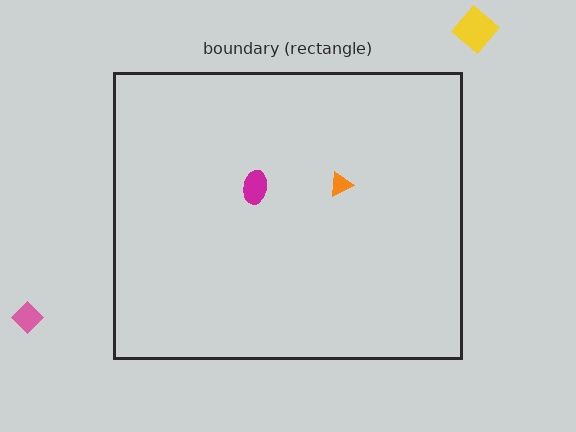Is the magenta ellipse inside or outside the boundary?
Inside.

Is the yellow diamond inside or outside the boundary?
Outside.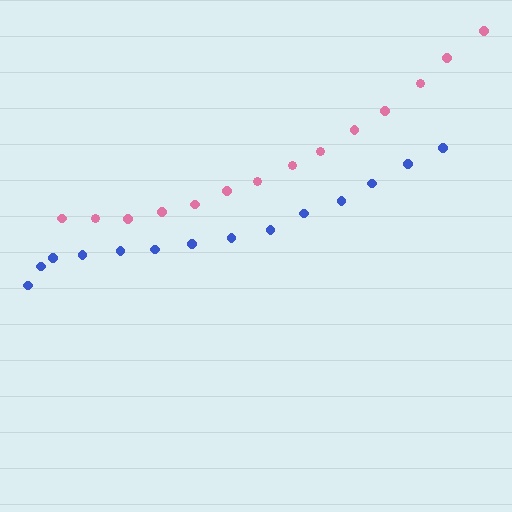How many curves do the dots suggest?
There are 2 distinct paths.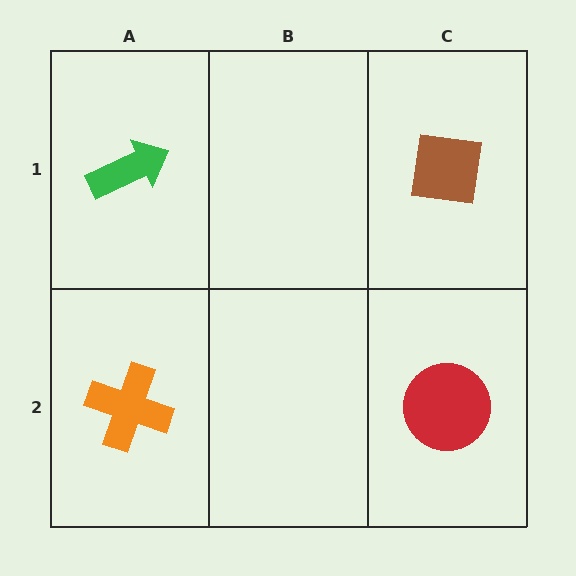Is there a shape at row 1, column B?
No, that cell is empty.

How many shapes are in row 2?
2 shapes.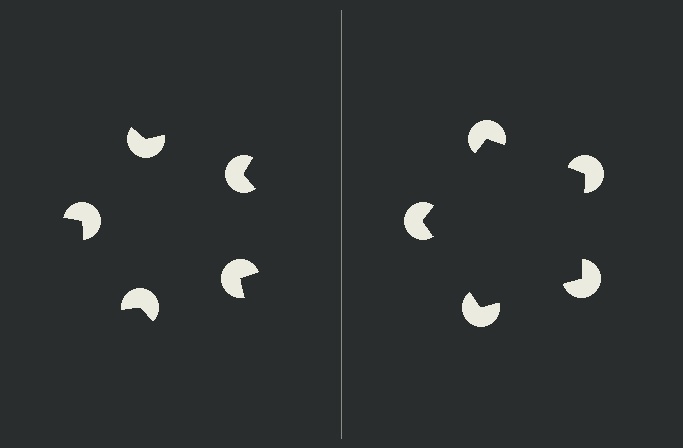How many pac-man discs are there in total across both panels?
10 — 5 on each side.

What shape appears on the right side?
An illusory pentagon.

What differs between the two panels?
The pac-man discs are positioned identically on both sides; only the wedge orientations differ. On the right they align to a pentagon; on the left they are misaligned.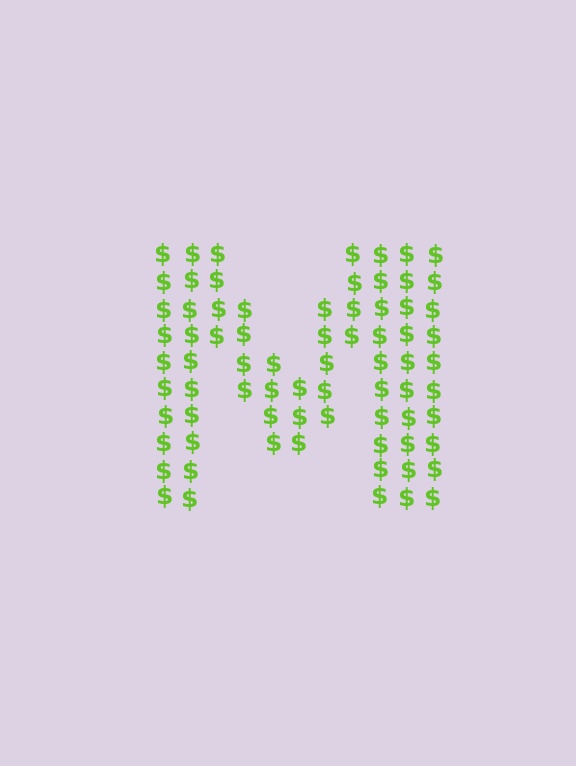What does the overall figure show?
The overall figure shows the letter M.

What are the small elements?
The small elements are dollar signs.